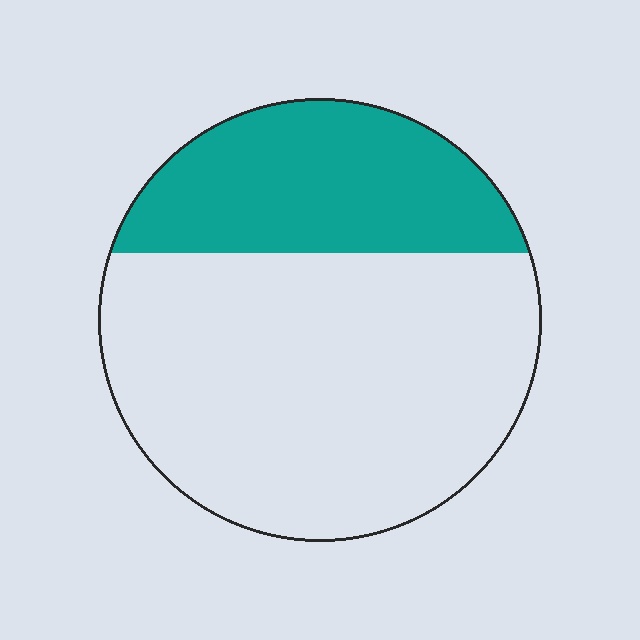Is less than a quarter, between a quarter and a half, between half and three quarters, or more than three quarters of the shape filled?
Between a quarter and a half.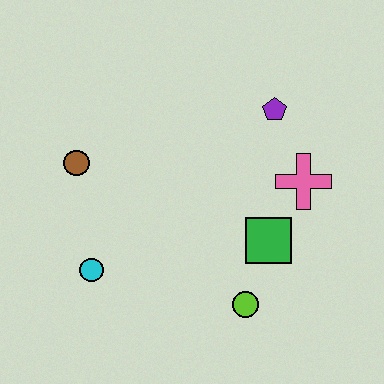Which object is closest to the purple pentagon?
The pink cross is closest to the purple pentagon.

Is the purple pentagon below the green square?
No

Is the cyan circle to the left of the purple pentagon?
Yes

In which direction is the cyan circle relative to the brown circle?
The cyan circle is below the brown circle.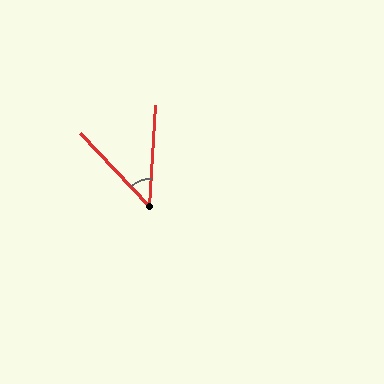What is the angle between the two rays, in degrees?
Approximately 47 degrees.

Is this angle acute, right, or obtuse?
It is acute.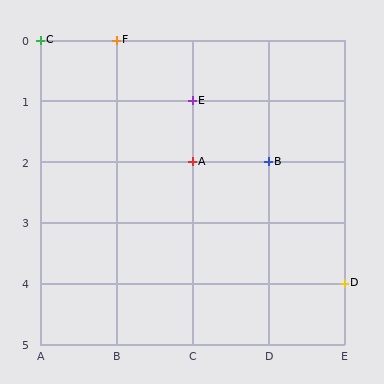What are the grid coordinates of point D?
Point D is at grid coordinates (E, 4).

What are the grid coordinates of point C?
Point C is at grid coordinates (A, 0).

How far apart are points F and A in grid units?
Points F and A are 1 column and 2 rows apart (about 2.2 grid units diagonally).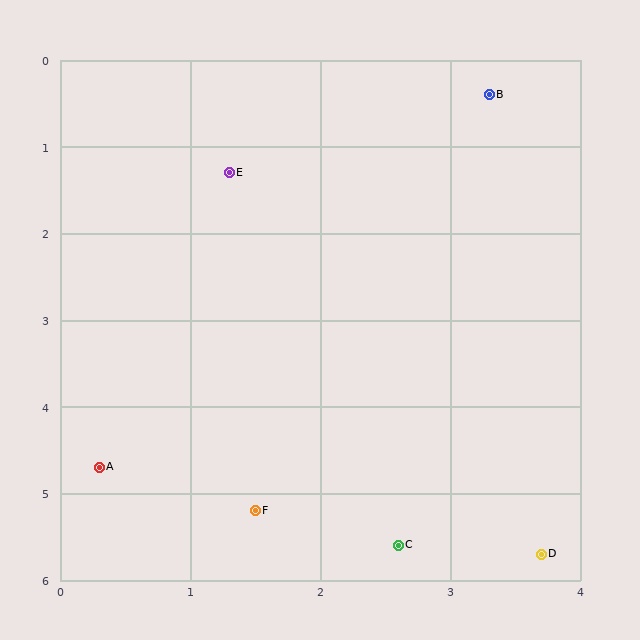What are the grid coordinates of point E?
Point E is at approximately (1.3, 1.3).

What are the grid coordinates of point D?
Point D is at approximately (3.7, 5.7).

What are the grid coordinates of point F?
Point F is at approximately (1.5, 5.2).